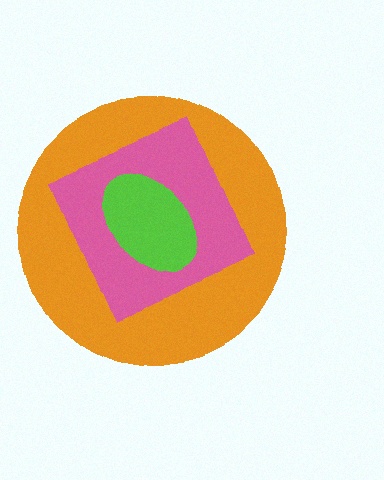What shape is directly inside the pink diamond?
The lime ellipse.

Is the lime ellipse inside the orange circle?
Yes.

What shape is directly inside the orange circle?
The pink diamond.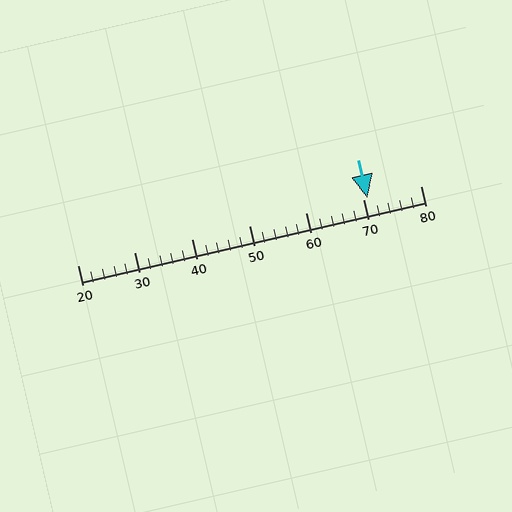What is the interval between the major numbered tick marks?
The major tick marks are spaced 10 units apart.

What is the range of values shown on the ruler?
The ruler shows values from 20 to 80.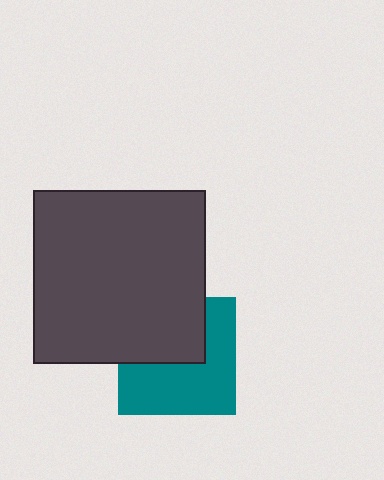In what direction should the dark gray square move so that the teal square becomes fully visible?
The dark gray square should move up. That is the shortest direction to clear the overlap and leave the teal square fully visible.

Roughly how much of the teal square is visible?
About half of it is visible (roughly 58%).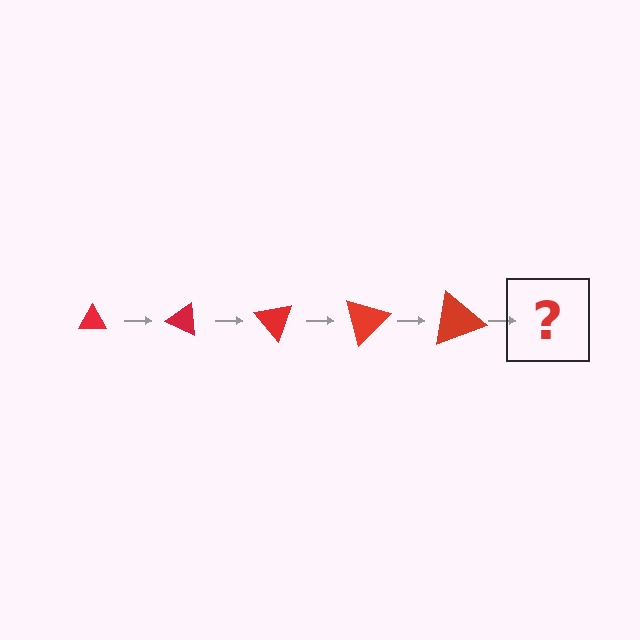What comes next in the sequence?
The next element should be a triangle, larger than the previous one and rotated 125 degrees from the start.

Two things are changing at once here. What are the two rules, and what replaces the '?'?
The two rules are that the triangle grows larger each step and it rotates 25 degrees each step. The '?' should be a triangle, larger than the previous one and rotated 125 degrees from the start.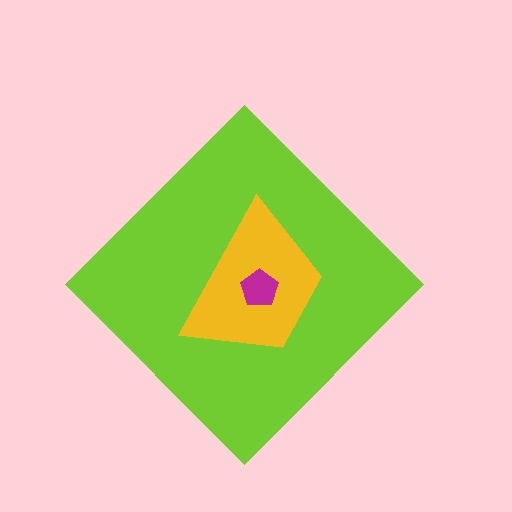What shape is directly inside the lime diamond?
The yellow trapezoid.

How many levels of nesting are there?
3.